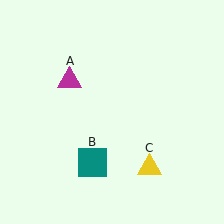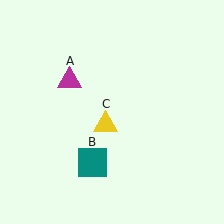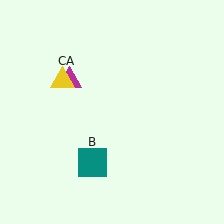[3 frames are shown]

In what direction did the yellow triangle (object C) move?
The yellow triangle (object C) moved up and to the left.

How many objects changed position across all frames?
1 object changed position: yellow triangle (object C).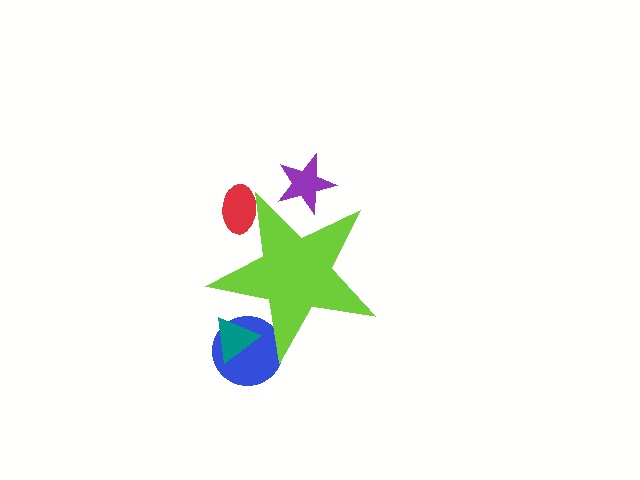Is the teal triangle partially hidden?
Yes, the teal triangle is partially hidden behind the lime star.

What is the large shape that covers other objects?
A lime star.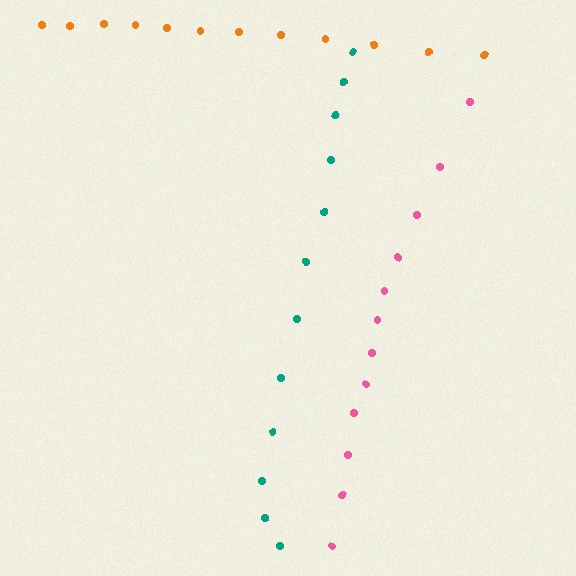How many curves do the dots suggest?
There are 3 distinct paths.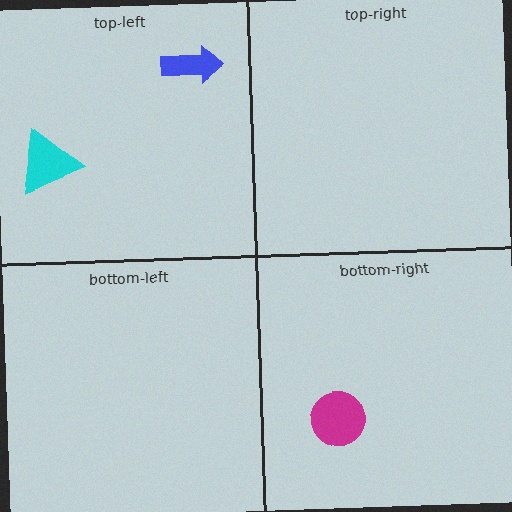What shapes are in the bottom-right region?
The magenta circle.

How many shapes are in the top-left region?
2.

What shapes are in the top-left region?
The cyan triangle, the blue arrow.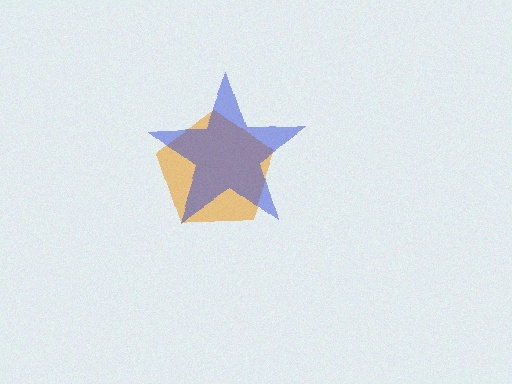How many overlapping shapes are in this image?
There are 2 overlapping shapes in the image.